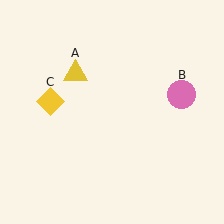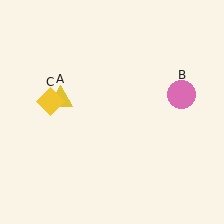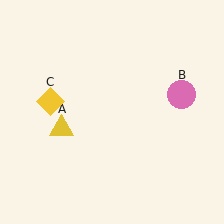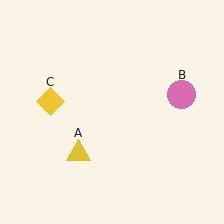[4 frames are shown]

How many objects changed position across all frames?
1 object changed position: yellow triangle (object A).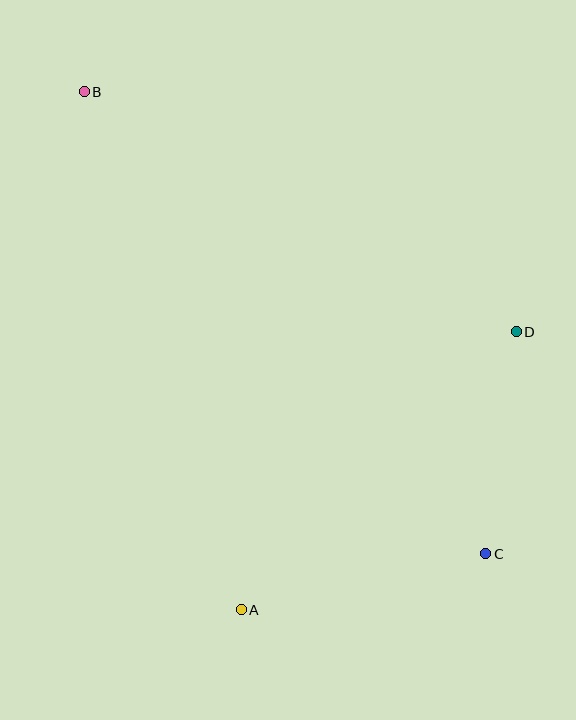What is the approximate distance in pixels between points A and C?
The distance between A and C is approximately 251 pixels.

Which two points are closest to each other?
Points C and D are closest to each other.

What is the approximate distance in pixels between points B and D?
The distance between B and D is approximately 494 pixels.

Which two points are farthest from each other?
Points B and C are farthest from each other.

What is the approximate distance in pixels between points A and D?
The distance between A and D is approximately 391 pixels.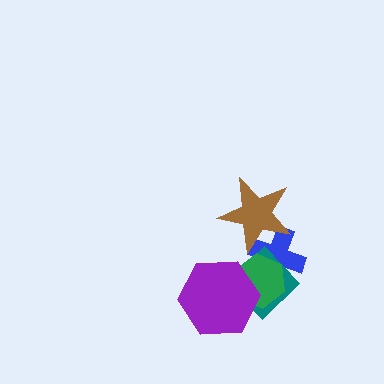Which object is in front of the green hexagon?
The purple hexagon is in front of the green hexagon.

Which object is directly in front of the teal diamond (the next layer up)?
The green hexagon is directly in front of the teal diamond.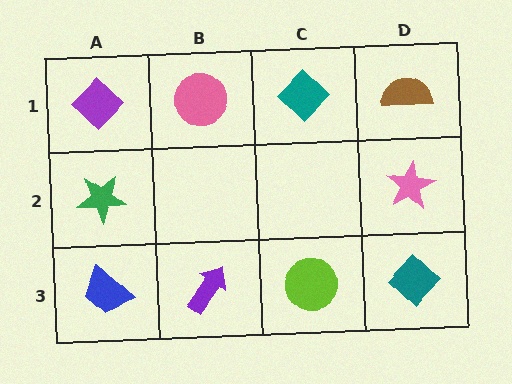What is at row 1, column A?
A purple diamond.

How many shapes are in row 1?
4 shapes.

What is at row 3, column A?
A blue trapezoid.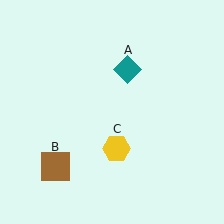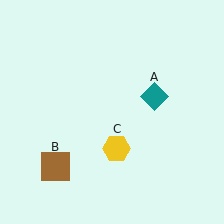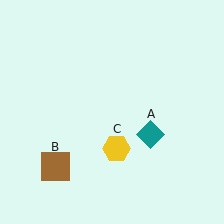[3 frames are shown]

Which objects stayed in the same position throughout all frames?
Brown square (object B) and yellow hexagon (object C) remained stationary.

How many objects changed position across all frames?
1 object changed position: teal diamond (object A).